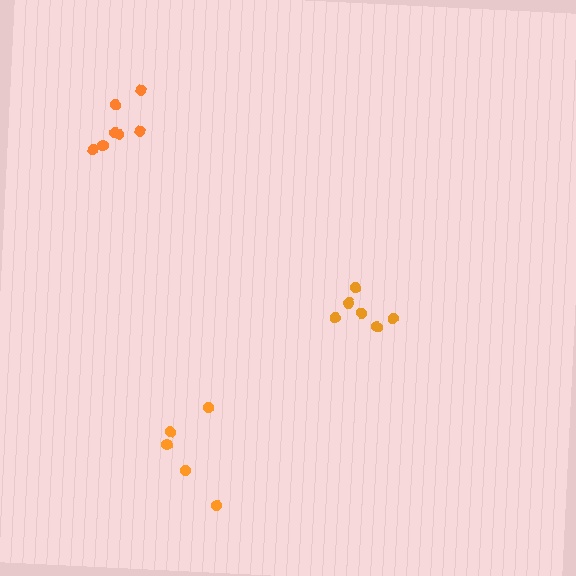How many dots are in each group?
Group 1: 6 dots, Group 2: 5 dots, Group 3: 7 dots (18 total).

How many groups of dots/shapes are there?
There are 3 groups.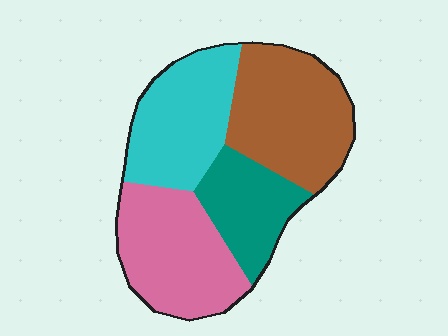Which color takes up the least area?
Teal, at roughly 20%.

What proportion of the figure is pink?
Pink covers 28% of the figure.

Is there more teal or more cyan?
Cyan.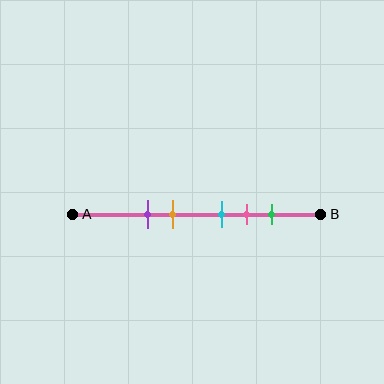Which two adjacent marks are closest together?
The cyan and pink marks are the closest adjacent pair.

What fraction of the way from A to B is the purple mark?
The purple mark is approximately 30% (0.3) of the way from A to B.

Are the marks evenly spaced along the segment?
No, the marks are not evenly spaced.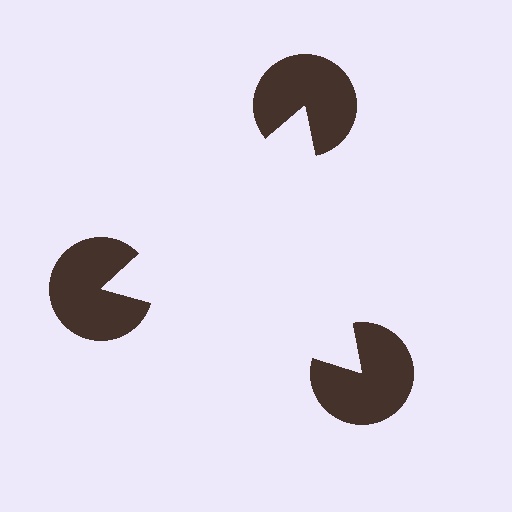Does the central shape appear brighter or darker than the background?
It typically appears slightly brighter than the background, even though no actual brightness change is drawn.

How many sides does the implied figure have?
3 sides.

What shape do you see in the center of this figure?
An illusory triangle — its edges are inferred from the aligned wedge cuts in the pac-man discs, not physically drawn.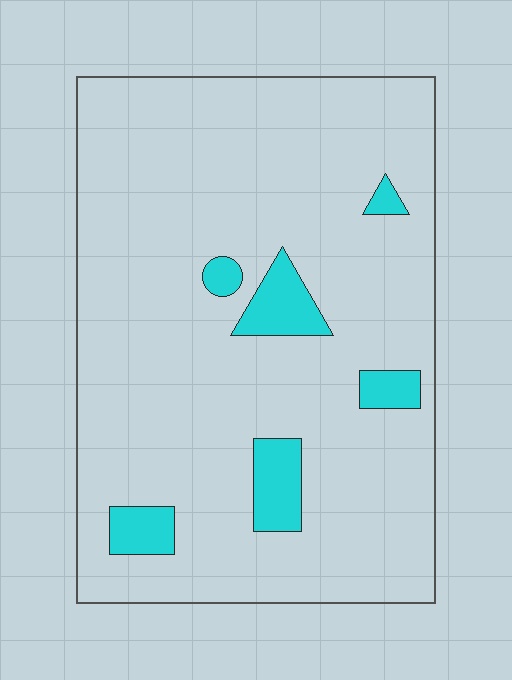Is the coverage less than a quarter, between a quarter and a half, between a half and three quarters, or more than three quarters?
Less than a quarter.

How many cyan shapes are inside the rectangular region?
6.